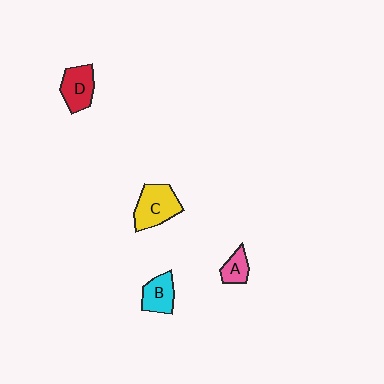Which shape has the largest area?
Shape C (yellow).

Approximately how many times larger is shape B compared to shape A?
Approximately 1.5 times.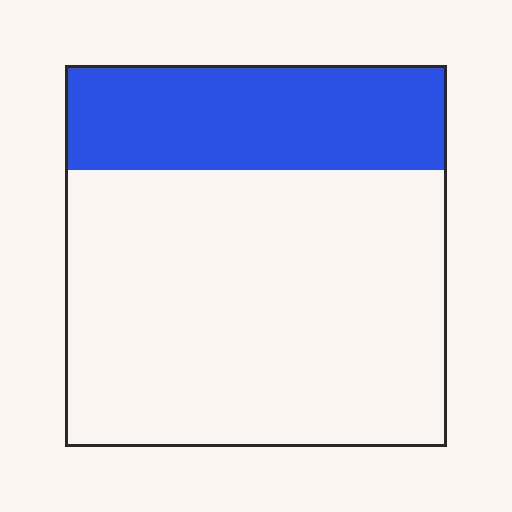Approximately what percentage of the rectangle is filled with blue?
Approximately 25%.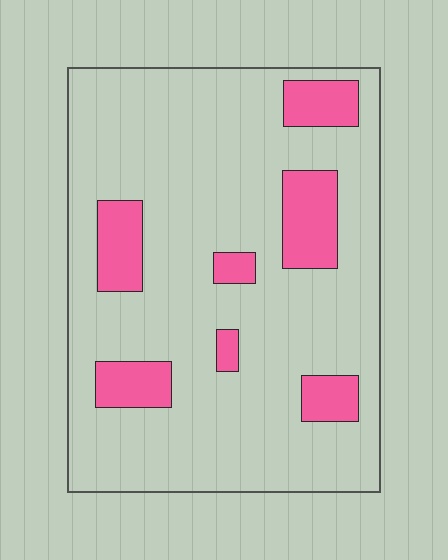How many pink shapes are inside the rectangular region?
7.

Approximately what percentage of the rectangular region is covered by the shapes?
Approximately 15%.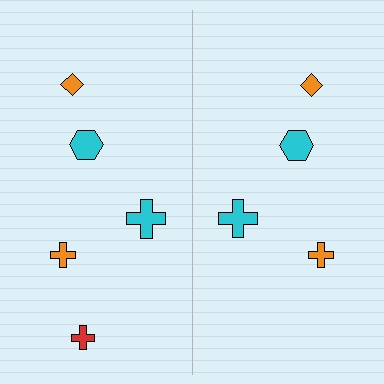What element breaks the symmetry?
A red cross is missing from the right side.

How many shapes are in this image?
There are 9 shapes in this image.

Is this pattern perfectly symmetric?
No, the pattern is not perfectly symmetric. A red cross is missing from the right side.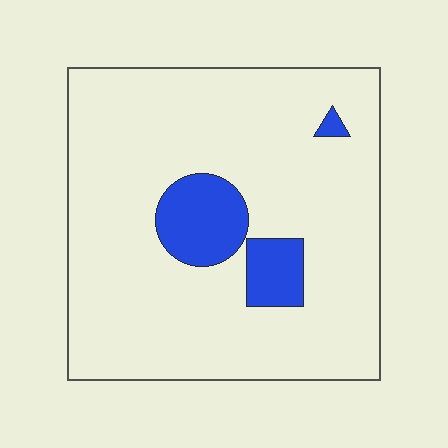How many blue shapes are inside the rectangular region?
3.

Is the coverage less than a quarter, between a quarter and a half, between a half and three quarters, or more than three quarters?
Less than a quarter.